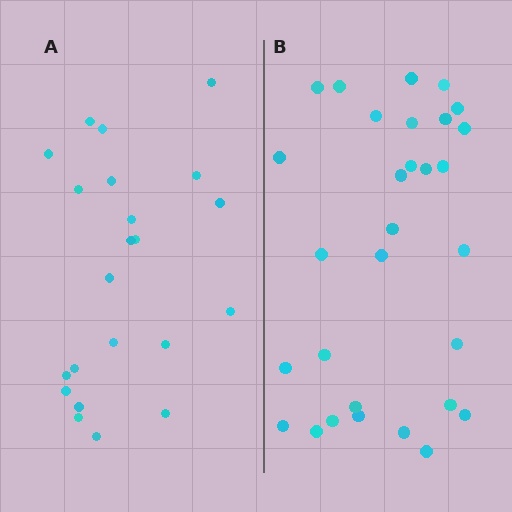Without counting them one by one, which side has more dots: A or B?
Region B (the right region) has more dots.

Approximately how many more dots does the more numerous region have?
Region B has roughly 8 or so more dots than region A.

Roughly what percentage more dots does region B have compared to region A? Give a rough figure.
About 35% more.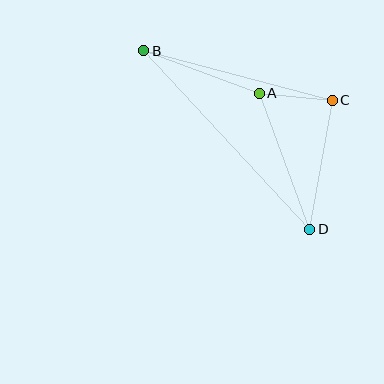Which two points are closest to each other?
Points A and C are closest to each other.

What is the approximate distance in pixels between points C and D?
The distance between C and D is approximately 131 pixels.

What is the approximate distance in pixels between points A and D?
The distance between A and D is approximately 145 pixels.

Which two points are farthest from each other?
Points B and D are farthest from each other.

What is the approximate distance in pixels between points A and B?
The distance between A and B is approximately 123 pixels.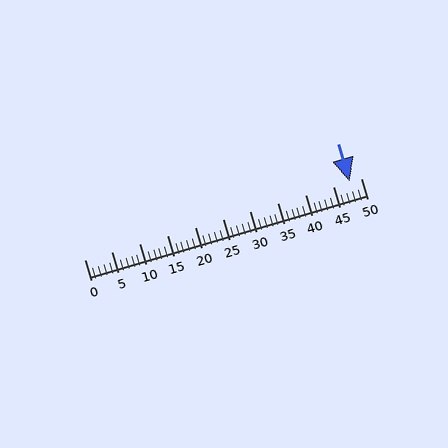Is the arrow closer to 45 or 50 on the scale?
The arrow is closer to 50.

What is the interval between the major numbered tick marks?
The major tick marks are spaced 5 units apart.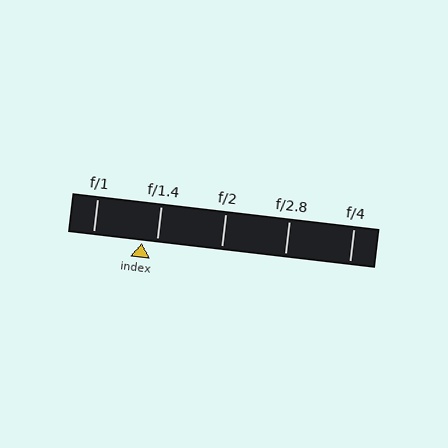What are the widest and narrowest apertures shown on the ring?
The widest aperture shown is f/1 and the narrowest is f/4.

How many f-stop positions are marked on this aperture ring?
There are 5 f-stop positions marked.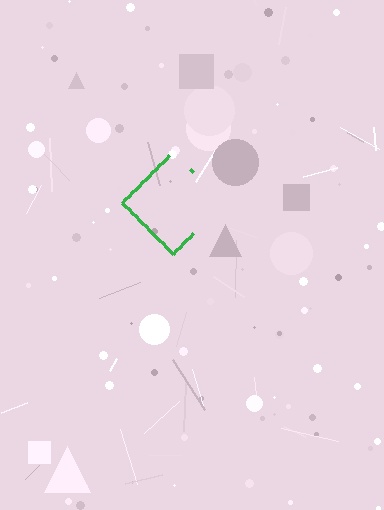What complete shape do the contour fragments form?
The contour fragments form a diamond.